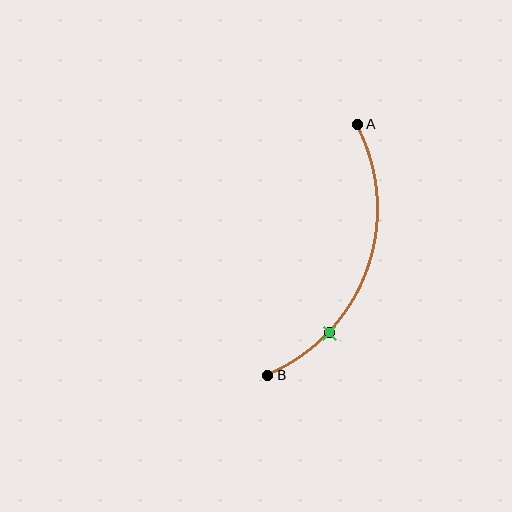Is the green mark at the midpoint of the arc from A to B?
No. The green mark lies on the arc but is closer to endpoint B. The arc midpoint would be at the point on the curve equidistant along the arc from both A and B.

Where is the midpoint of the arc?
The arc midpoint is the point on the curve farthest from the straight line joining A and B. It sits to the right of that line.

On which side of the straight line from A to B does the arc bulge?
The arc bulges to the right of the straight line connecting A and B.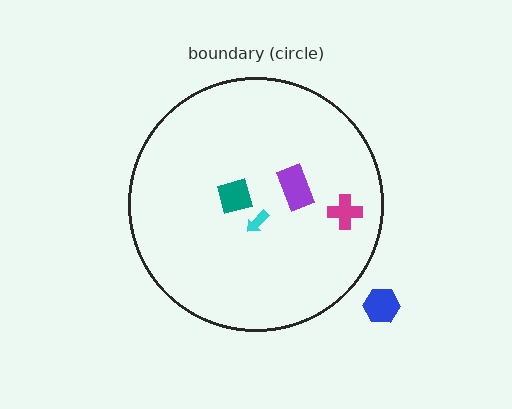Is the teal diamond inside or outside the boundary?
Inside.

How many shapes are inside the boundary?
4 inside, 1 outside.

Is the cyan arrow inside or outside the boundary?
Inside.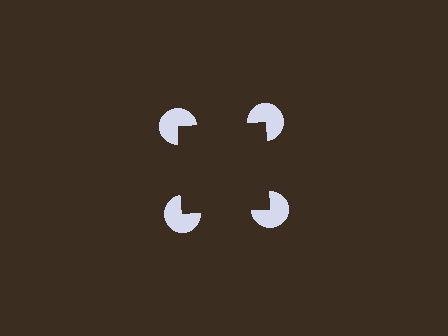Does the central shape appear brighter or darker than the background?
It typically appears slightly darker than the background, even though no actual brightness change is drawn.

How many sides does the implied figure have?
4 sides.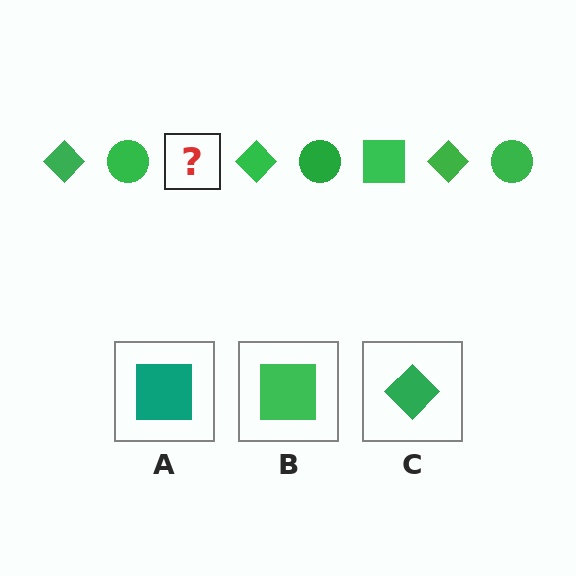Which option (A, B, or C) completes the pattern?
B.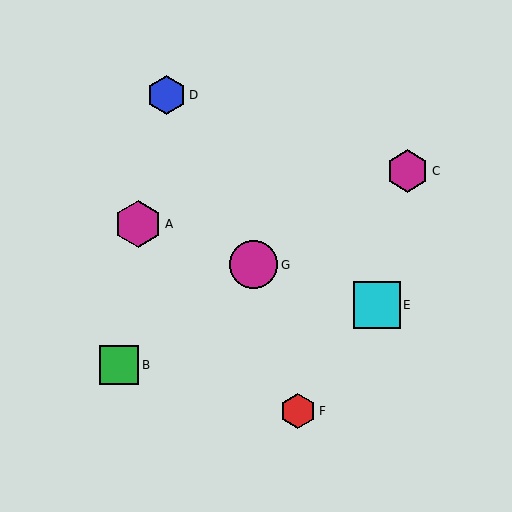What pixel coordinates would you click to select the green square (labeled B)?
Click at (119, 365) to select the green square B.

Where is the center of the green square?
The center of the green square is at (119, 365).